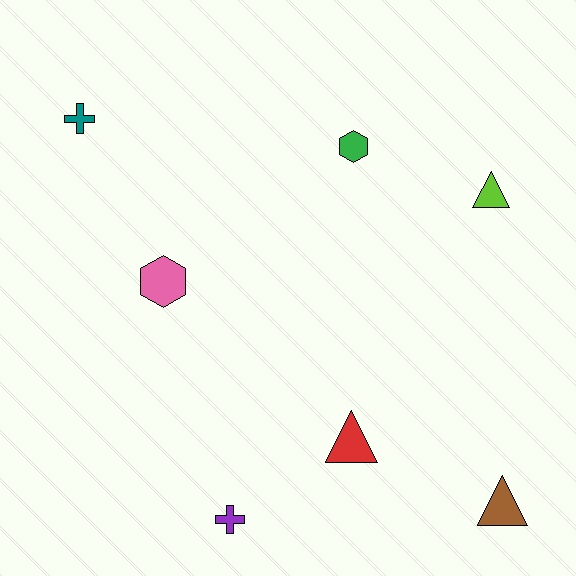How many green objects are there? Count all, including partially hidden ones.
There is 1 green object.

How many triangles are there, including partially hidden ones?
There are 3 triangles.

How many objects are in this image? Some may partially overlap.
There are 7 objects.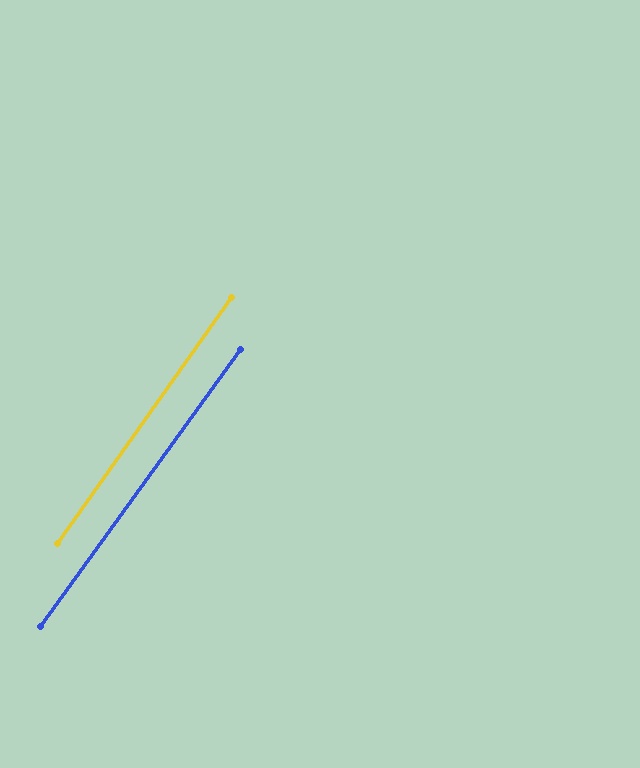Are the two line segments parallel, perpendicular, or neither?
Parallel — their directions differ by only 0.6°.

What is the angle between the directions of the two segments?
Approximately 1 degree.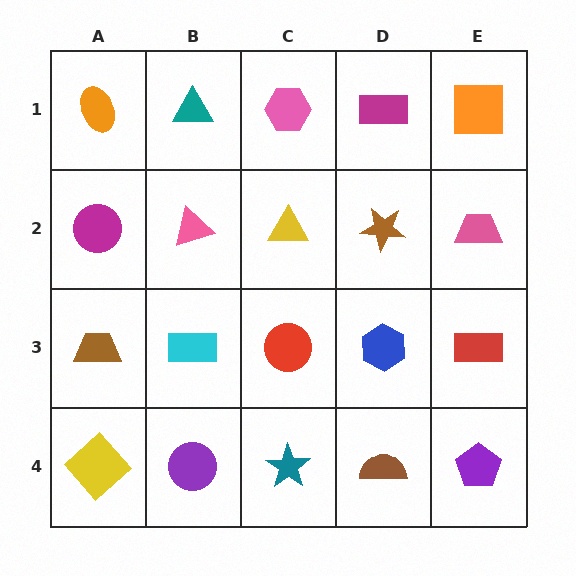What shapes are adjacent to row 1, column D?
A brown star (row 2, column D), a pink hexagon (row 1, column C), an orange square (row 1, column E).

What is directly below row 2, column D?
A blue hexagon.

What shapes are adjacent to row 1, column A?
A magenta circle (row 2, column A), a teal triangle (row 1, column B).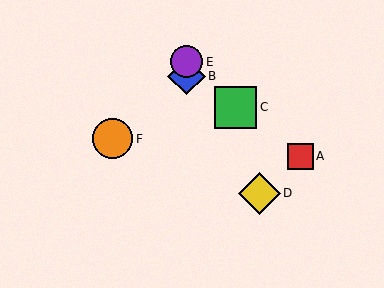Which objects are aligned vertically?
Objects B, E are aligned vertically.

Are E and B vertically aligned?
Yes, both are at x≈186.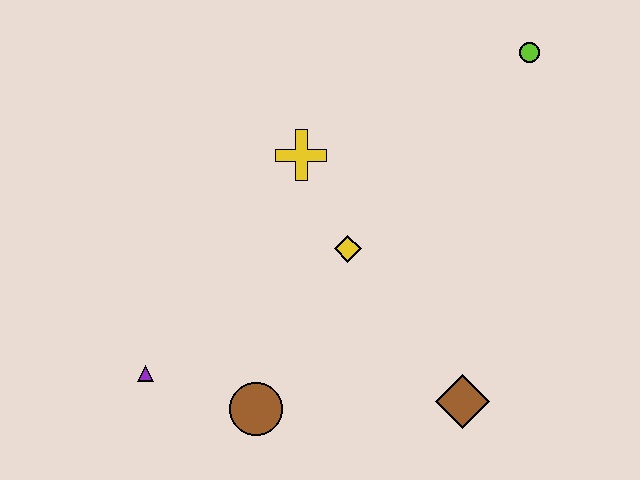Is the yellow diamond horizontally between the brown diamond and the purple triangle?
Yes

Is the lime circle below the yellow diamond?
No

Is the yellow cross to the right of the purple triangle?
Yes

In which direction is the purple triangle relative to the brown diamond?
The purple triangle is to the left of the brown diamond.